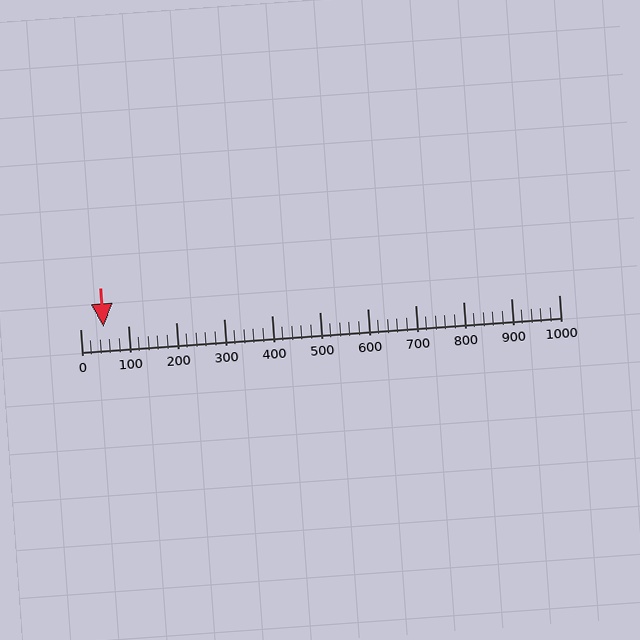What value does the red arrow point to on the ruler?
The red arrow points to approximately 49.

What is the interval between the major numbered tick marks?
The major tick marks are spaced 100 units apart.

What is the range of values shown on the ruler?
The ruler shows values from 0 to 1000.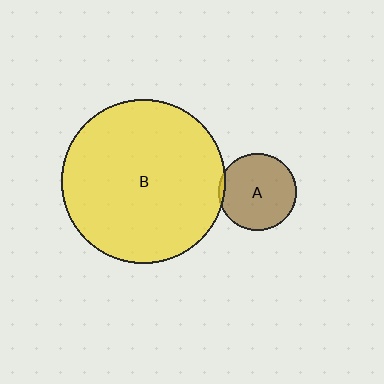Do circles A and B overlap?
Yes.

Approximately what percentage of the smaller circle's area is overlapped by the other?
Approximately 5%.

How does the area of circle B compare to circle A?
Approximately 4.5 times.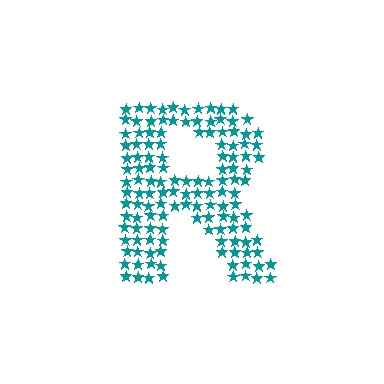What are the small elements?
The small elements are stars.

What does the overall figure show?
The overall figure shows the letter R.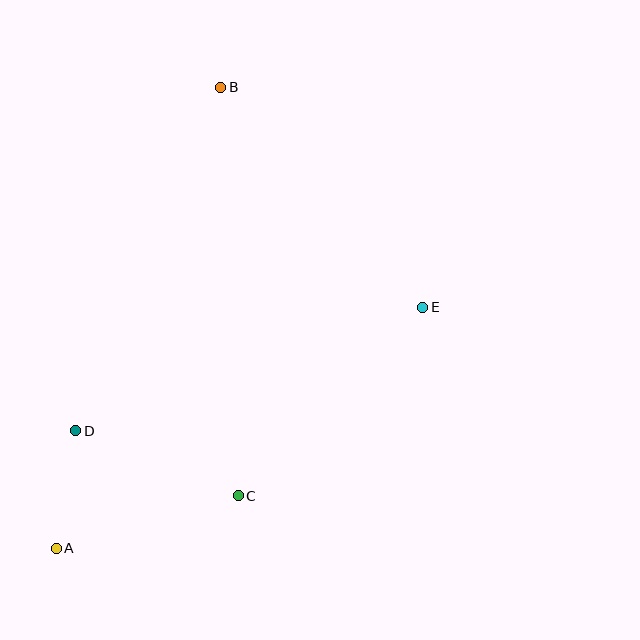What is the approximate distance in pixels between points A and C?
The distance between A and C is approximately 189 pixels.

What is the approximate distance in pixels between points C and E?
The distance between C and E is approximately 264 pixels.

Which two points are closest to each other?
Points A and D are closest to each other.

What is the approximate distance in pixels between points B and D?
The distance between B and D is approximately 374 pixels.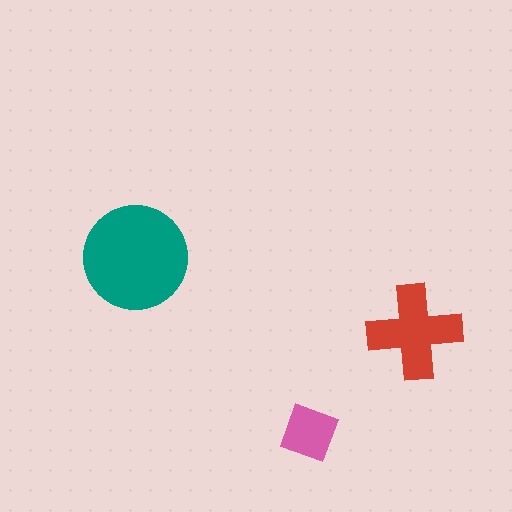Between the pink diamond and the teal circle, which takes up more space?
The teal circle.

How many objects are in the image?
There are 3 objects in the image.